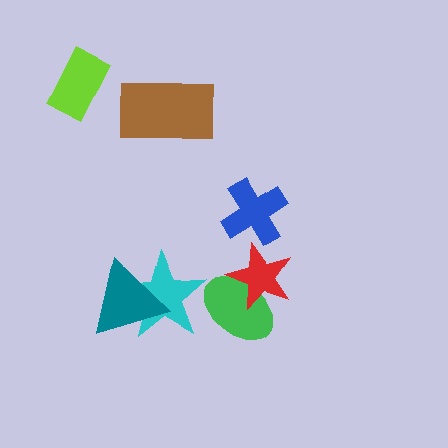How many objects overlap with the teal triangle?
1 object overlaps with the teal triangle.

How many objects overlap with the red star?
1 object overlaps with the red star.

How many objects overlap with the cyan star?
2 objects overlap with the cyan star.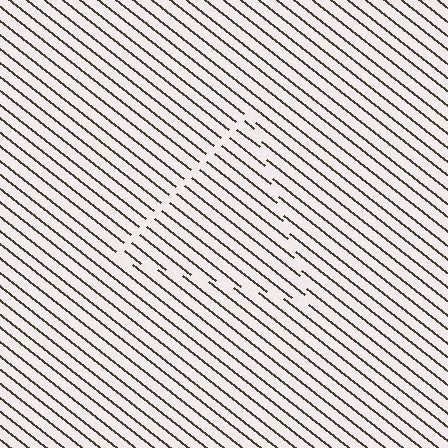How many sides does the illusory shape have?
3 sides — the line-ends trace a triangle.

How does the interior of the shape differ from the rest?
The interior of the shape contains the same grating, shifted by half a period — the contour is defined by the phase discontinuity where line-ends from the inner and outer gratings abut.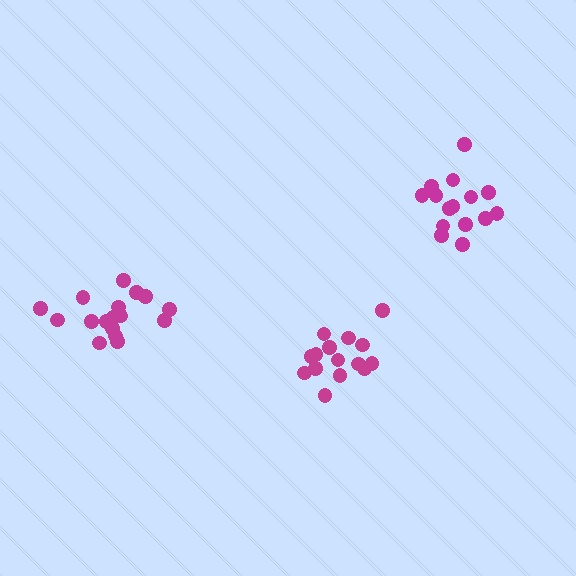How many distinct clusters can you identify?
There are 3 distinct clusters.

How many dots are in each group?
Group 1: 18 dots, Group 2: 15 dots, Group 3: 16 dots (49 total).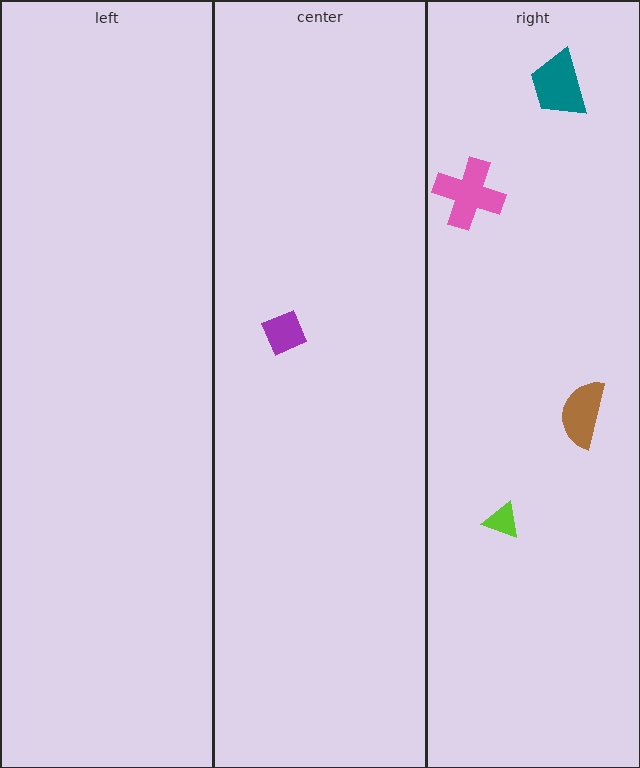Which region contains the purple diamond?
The center region.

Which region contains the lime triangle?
The right region.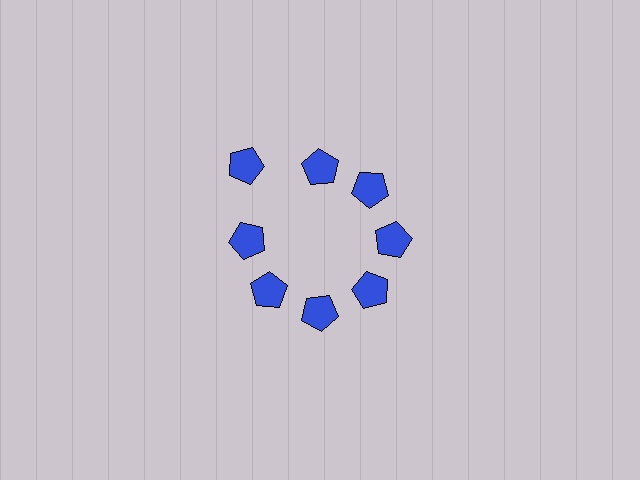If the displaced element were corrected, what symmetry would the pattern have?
It would have 8-fold rotational symmetry — the pattern would map onto itself every 45 degrees.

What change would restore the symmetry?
The symmetry would be restored by moving it inward, back onto the ring so that all 8 pentagons sit at equal angles and equal distance from the center.